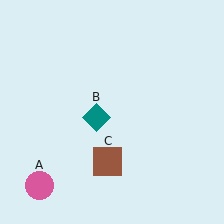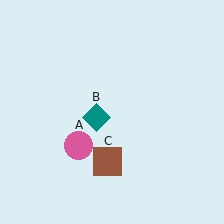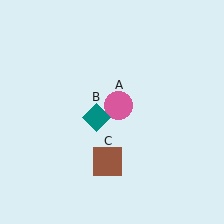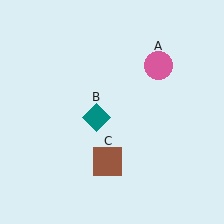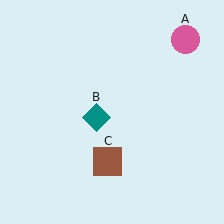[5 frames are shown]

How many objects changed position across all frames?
1 object changed position: pink circle (object A).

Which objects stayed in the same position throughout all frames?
Teal diamond (object B) and brown square (object C) remained stationary.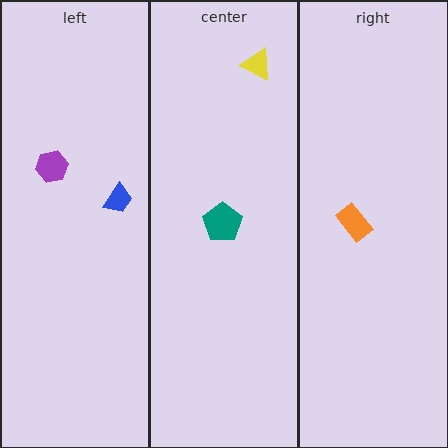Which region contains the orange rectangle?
The right region.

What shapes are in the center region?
The yellow triangle, the teal pentagon.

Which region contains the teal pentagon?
The center region.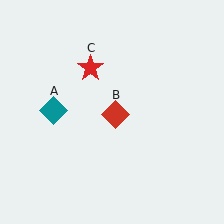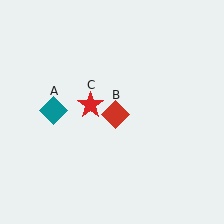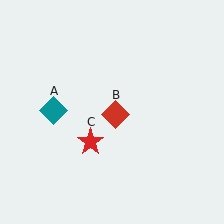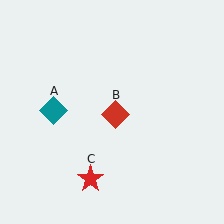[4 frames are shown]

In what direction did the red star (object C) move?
The red star (object C) moved down.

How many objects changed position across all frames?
1 object changed position: red star (object C).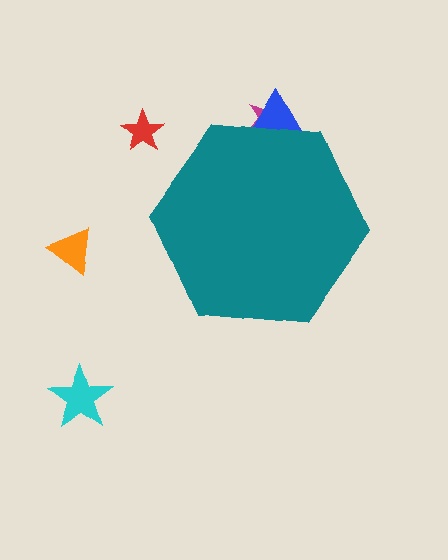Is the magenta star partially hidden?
Yes, the magenta star is partially hidden behind the teal hexagon.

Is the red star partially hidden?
No, the red star is fully visible.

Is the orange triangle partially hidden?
No, the orange triangle is fully visible.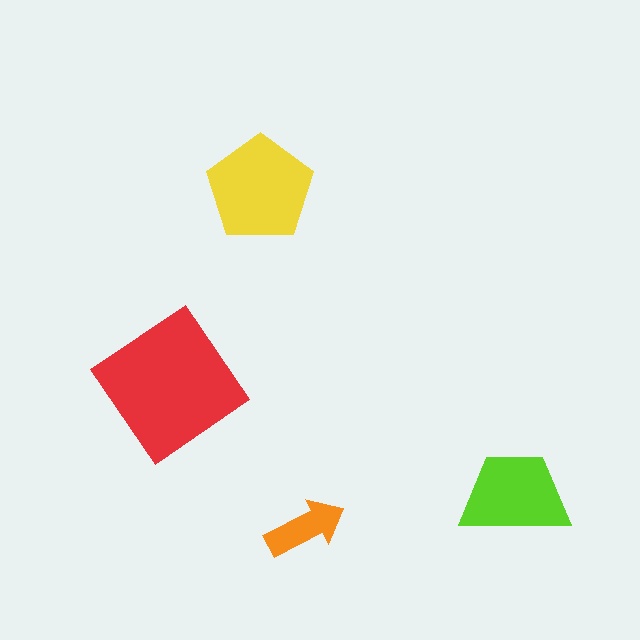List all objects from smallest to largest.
The orange arrow, the lime trapezoid, the yellow pentagon, the red diamond.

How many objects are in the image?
There are 4 objects in the image.